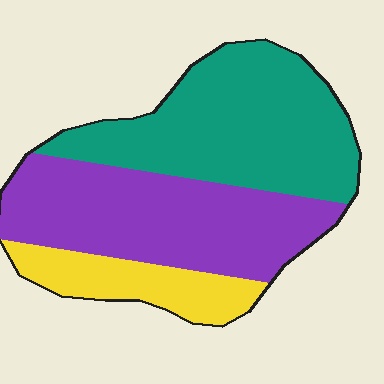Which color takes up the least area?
Yellow, at roughly 15%.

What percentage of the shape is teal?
Teal takes up about two fifths (2/5) of the shape.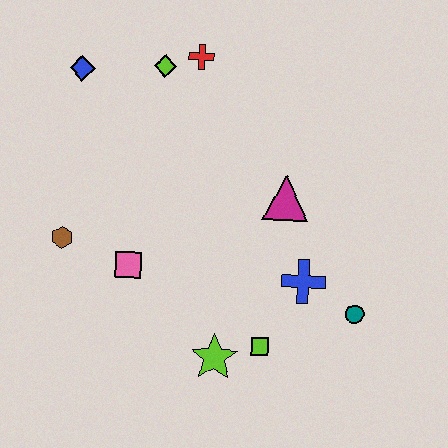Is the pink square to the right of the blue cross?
No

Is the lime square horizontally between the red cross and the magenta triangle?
Yes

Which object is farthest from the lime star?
The blue diamond is farthest from the lime star.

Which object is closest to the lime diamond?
The red cross is closest to the lime diamond.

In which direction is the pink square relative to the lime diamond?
The pink square is below the lime diamond.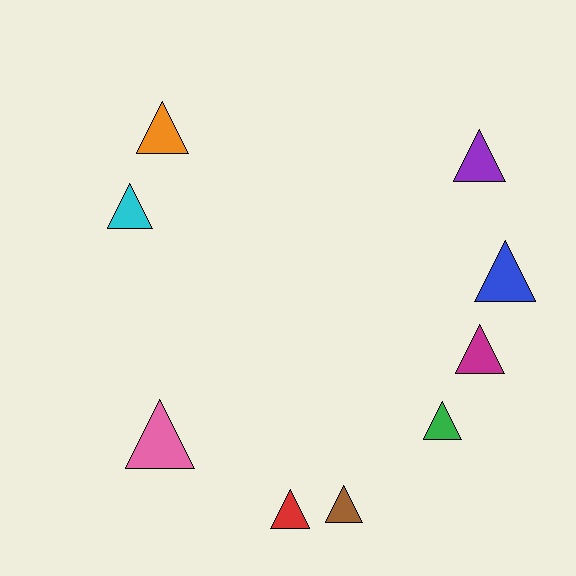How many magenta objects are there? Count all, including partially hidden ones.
There is 1 magenta object.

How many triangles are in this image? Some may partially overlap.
There are 9 triangles.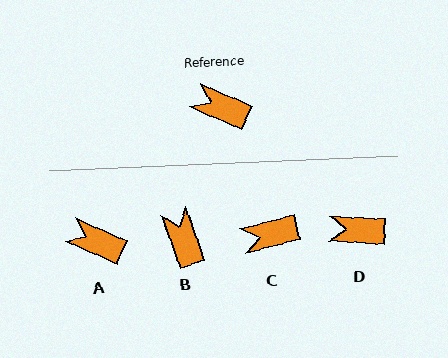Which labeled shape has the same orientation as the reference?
A.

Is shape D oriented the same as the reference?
No, it is off by about 20 degrees.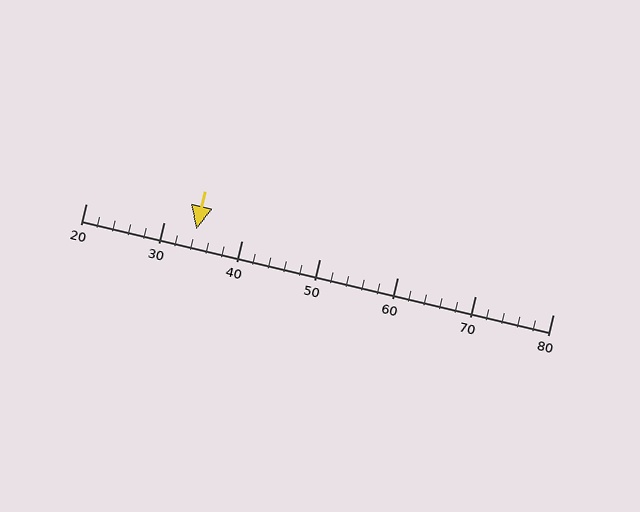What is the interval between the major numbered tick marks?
The major tick marks are spaced 10 units apart.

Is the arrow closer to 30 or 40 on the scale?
The arrow is closer to 30.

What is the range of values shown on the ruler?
The ruler shows values from 20 to 80.